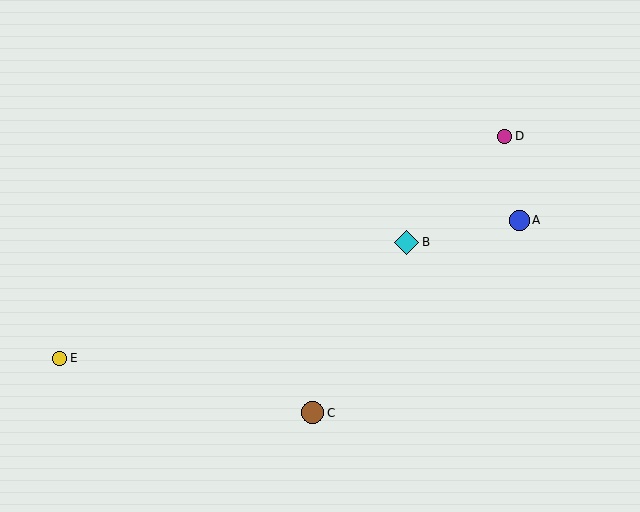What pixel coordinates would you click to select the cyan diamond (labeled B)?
Click at (406, 242) to select the cyan diamond B.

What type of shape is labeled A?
Shape A is a blue circle.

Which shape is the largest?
The cyan diamond (labeled B) is the largest.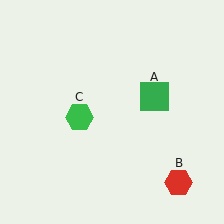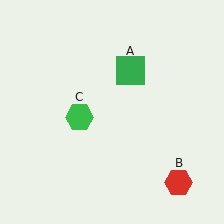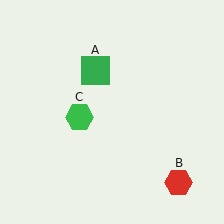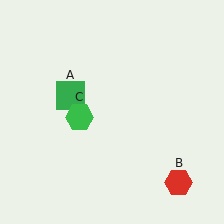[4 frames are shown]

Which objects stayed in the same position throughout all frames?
Red hexagon (object B) and green hexagon (object C) remained stationary.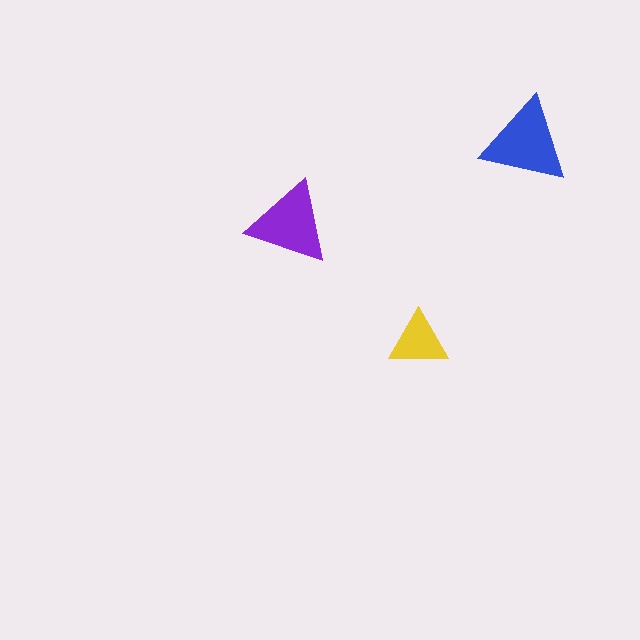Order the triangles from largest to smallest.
the blue one, the purple one, the yellow one.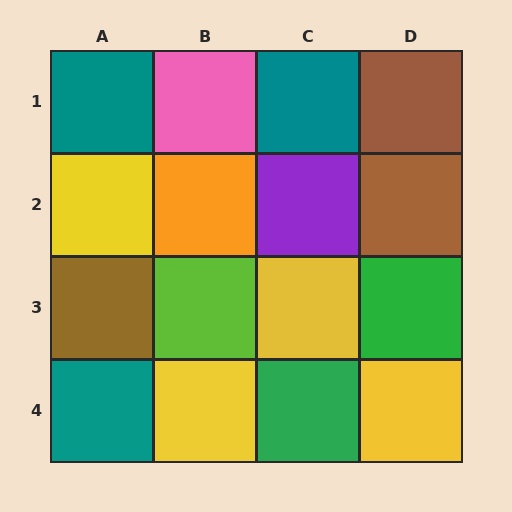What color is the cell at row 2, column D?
Brown.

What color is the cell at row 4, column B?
Yellow.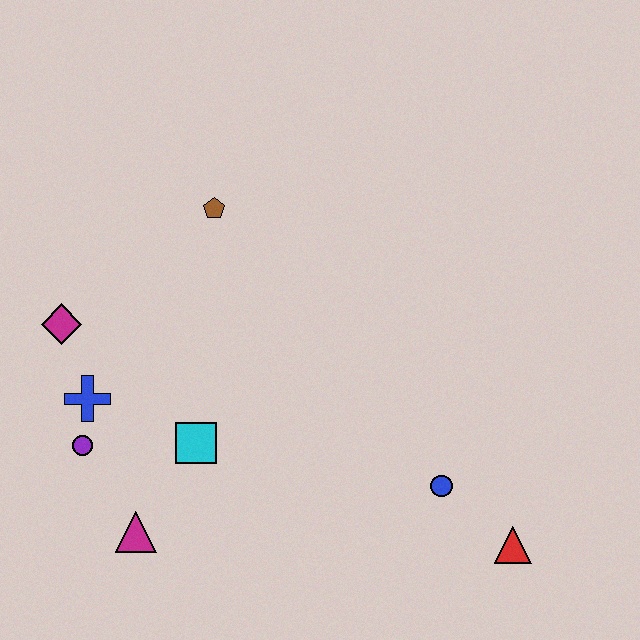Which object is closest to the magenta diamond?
The blue cross is closest to the magenta diamond.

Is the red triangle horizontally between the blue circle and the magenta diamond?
No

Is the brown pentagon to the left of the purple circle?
No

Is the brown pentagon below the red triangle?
No